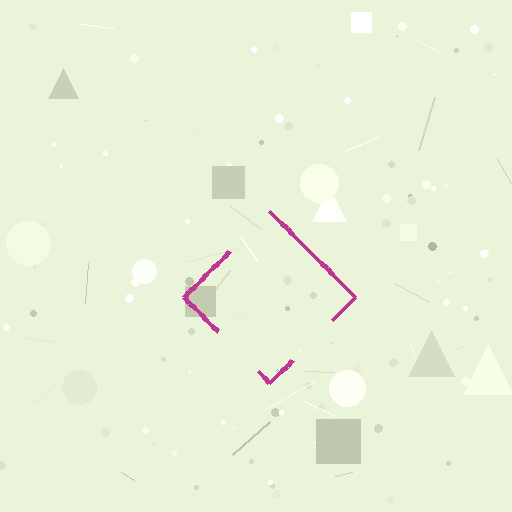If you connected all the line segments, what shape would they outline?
They would outline a diamond.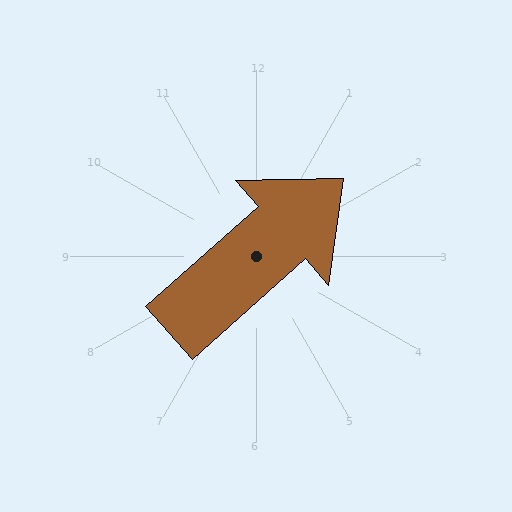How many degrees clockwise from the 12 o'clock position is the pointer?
Approximately 48 degrees.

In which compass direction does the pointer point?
Northeast.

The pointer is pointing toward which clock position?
Roughly 2 o'clock.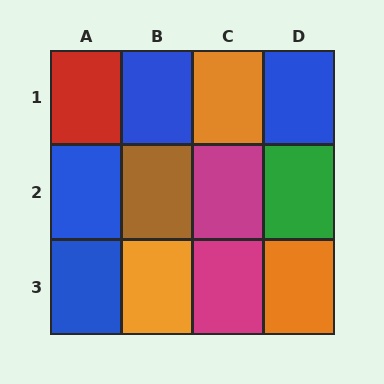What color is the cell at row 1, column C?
Orange.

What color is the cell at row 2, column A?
Blue.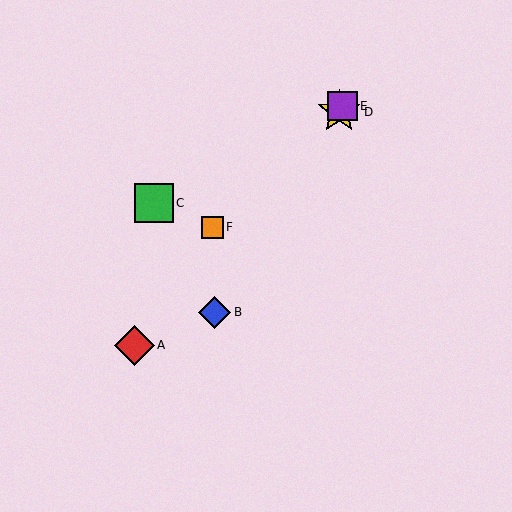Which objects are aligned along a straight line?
Objects B, D, E are aligned along a straight line.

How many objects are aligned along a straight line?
3 objects (B, D, E) are aligned along a straight line.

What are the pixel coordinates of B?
Object B is at (215, 312).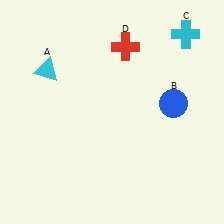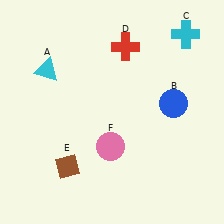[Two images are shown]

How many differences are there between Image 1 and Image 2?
There are 2 differences between the two images.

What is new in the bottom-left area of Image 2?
A brown diamond (E) was added in the bottom-left area of Image 2.